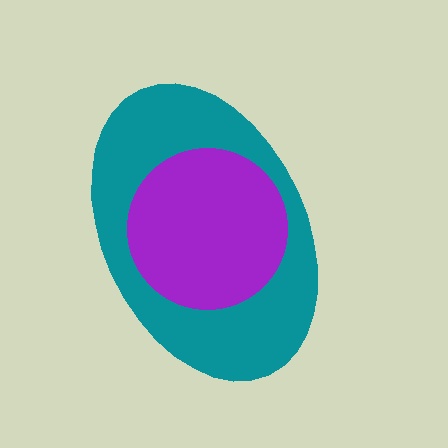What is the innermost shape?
The purple circle.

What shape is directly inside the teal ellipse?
The purple circle.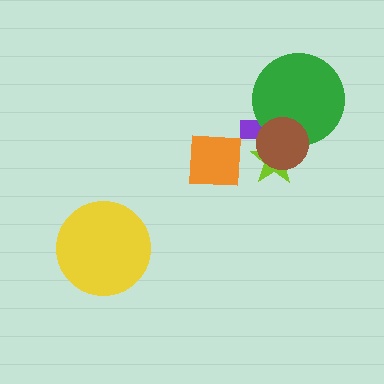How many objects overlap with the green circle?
2 objects overlap with the green circle.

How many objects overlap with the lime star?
2 objects overlap with the lime star.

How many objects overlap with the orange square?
0 objects overlap with the orange square.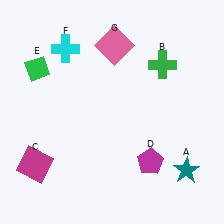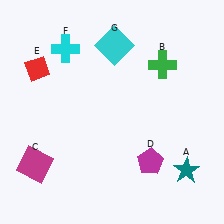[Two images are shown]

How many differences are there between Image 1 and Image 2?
There are 2 differences between the two images.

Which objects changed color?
E changed from green to red. G changed from pink to cyan.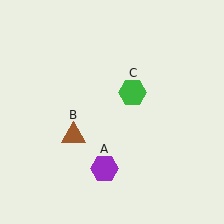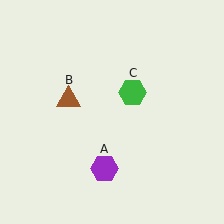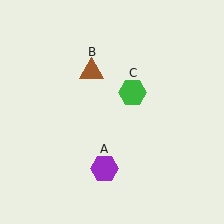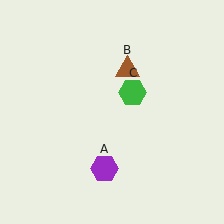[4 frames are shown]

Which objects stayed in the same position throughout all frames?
Purple hexagon (object A) and green hexagon (object C) remained stationary.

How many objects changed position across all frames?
1 object changed position: brown triangle (object B).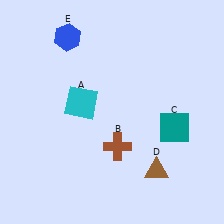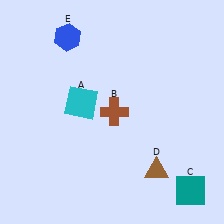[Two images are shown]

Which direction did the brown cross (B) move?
The brown cross (B) moved up.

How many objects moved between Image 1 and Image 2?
2 objects moved between the two images.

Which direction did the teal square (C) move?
The teal square (C) moved down.